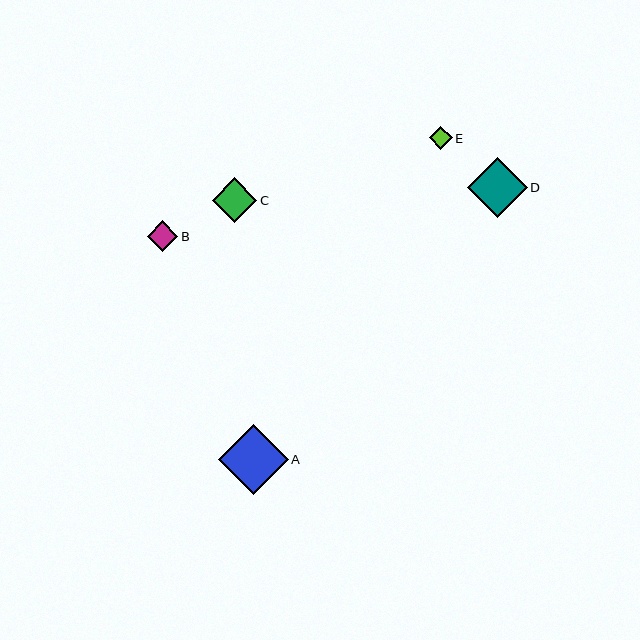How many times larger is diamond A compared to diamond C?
Diamond A is approximately 1.6 times the size of diamond C.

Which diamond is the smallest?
Diamond E is the smallest with a size of approximately 23 pixels.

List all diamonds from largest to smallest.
From largest to smallest: A, D, C, B, E.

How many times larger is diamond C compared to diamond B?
Diamond C is approximately 1.5 times the size of diamond B.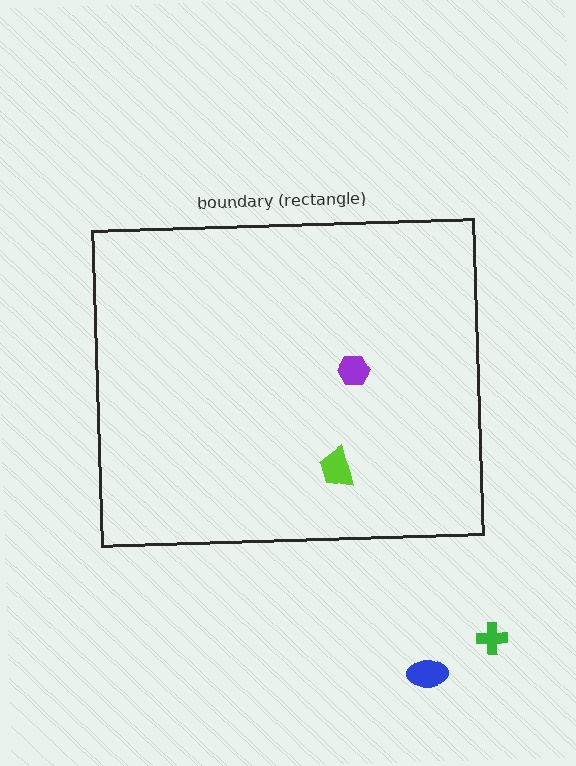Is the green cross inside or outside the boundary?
Outside.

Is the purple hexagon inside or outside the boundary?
Inside.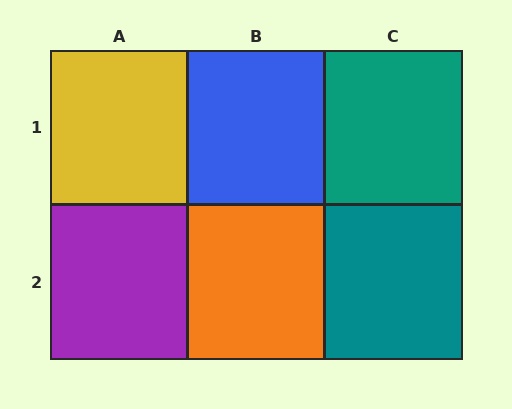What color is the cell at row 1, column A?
Yellow.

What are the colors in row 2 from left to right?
Purple, orange, teal.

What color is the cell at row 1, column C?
Teal.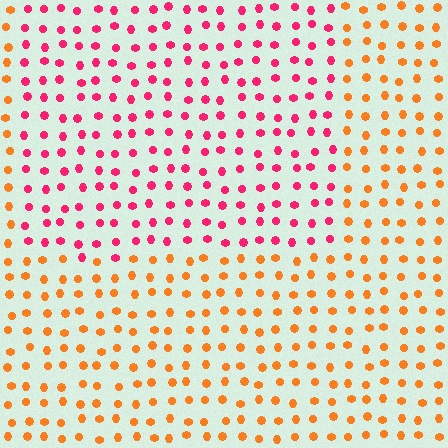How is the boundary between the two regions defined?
The boundary is defined purely by a slight shift in hue (about 49 degrees). Spacing, size, and orientation are identical on both sides.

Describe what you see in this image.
The image is filled with small orange elements in a uniform arrangement. A rectangle-shaped region is visible where the elements are tinted to a slightly different hue, forming a subtle color boundary.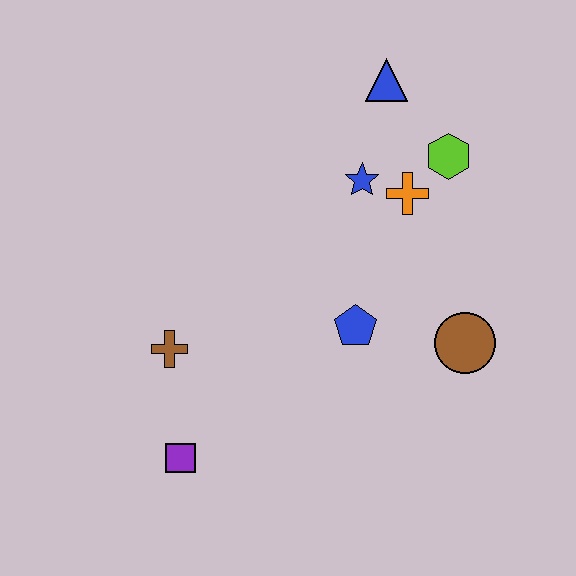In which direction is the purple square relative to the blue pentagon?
The purple square is to the left of the blue pentagon.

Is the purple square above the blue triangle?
No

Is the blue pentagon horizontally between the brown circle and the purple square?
Yes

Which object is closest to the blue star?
The orange cross is closest to the blue star.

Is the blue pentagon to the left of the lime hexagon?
Yes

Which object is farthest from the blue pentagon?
The blue triangle is farthest from the blue pentagon.